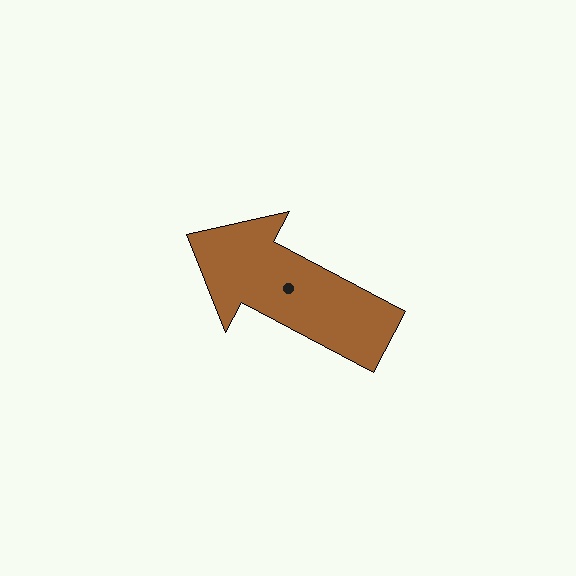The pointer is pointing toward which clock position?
Roughly 10 o'clock.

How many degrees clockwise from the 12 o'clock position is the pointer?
Approximately 298 degrees.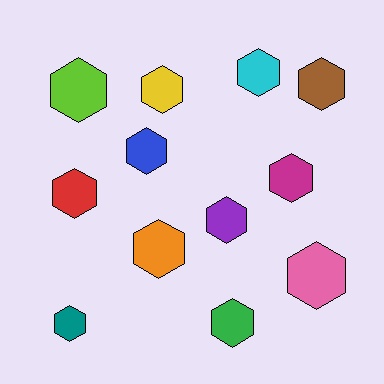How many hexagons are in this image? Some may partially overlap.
There are 12 hexagons.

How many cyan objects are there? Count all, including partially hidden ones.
There is 1 cyan object.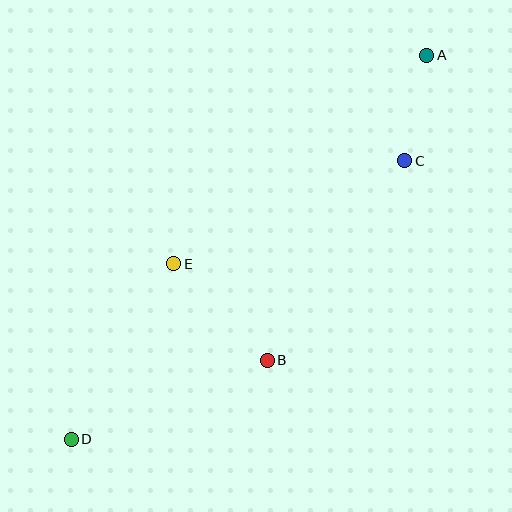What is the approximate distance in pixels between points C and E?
The distance between C and E is approximately 253 pixels.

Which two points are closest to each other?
Points A and C are closest to each other.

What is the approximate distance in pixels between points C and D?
The distance between C and D is approximately 434 pixels.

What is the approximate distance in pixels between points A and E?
The distance between A and E is approximately 328 pixels.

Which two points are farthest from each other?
Points A and D are farthest from each other.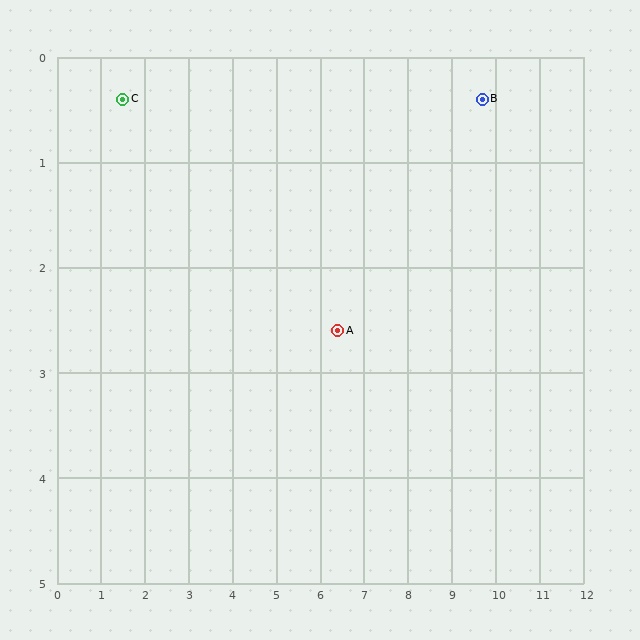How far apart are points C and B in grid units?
Points C and B are about 8.2 grid units apart.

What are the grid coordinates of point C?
Point C is at approximately (1.5, 0.4).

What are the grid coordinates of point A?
Point A is at approximately (6.4, 2.6).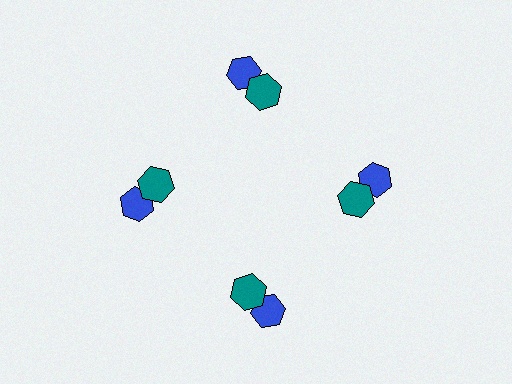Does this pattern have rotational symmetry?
Yes, this pattern has 4-fold rotational symmetry. It looks the same after rotating 90 degrees around the center.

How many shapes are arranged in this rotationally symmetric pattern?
There are 8 shapes, arranged in 4 groups of 2.